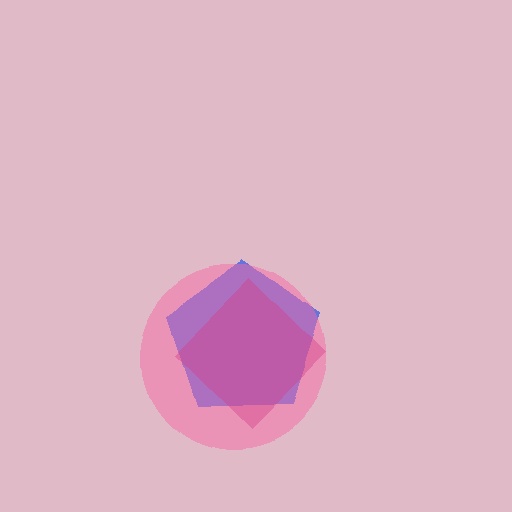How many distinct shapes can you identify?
There are 3 distinct shapes: a blue pentagon, a pink circle, a magenta diamond.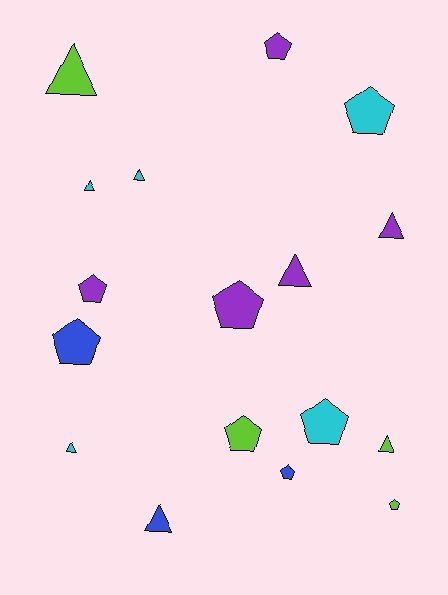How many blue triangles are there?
There is 1 blue triangle.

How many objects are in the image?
There are 17 objects.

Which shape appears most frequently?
Pentagon, with 9 objects.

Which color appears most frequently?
Cyan, with 5 objects.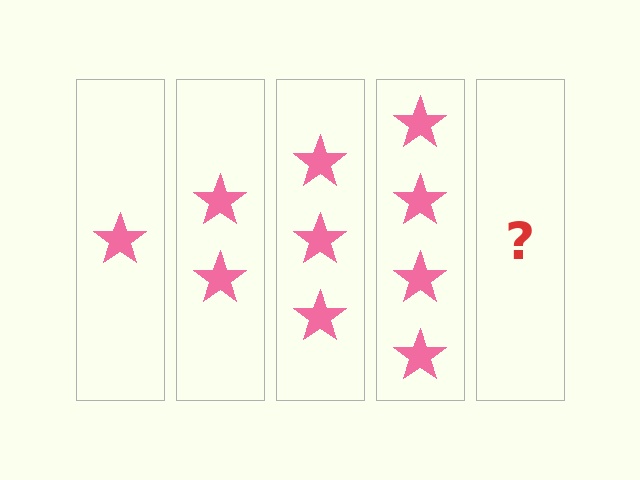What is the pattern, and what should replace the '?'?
The pattern is that each step adds one more star. The '?' should be 5 stars.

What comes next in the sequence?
The next element should be 5 stars.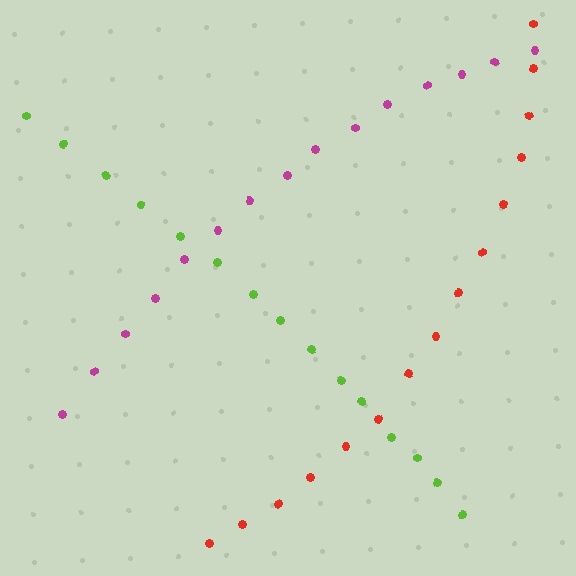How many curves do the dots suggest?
There are 3 distinct paths.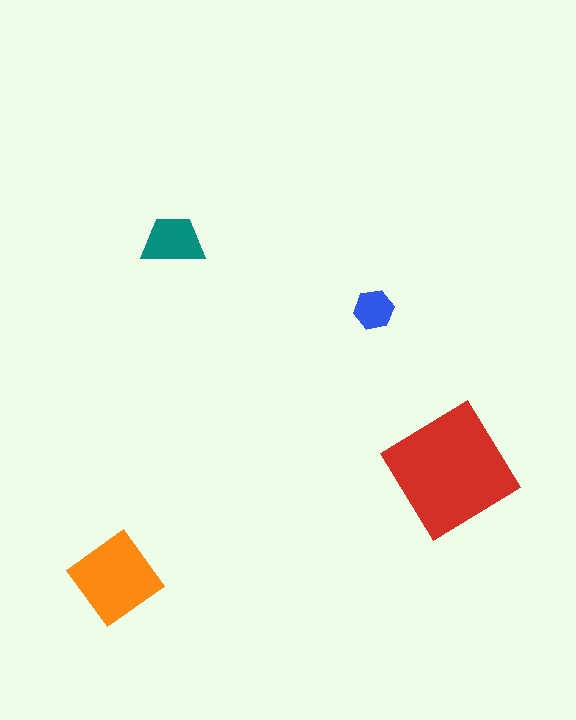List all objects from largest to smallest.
The red diamond, the orange diamond, the teal trapezoid, the blue hexagon.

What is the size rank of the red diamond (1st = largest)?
1st.